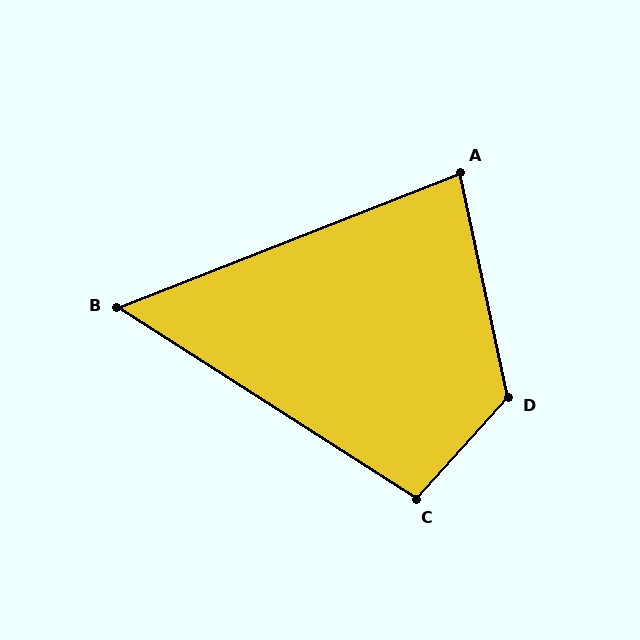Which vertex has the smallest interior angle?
B, at approximately 54 degrees.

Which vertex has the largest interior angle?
D, at approximately 126 degrees.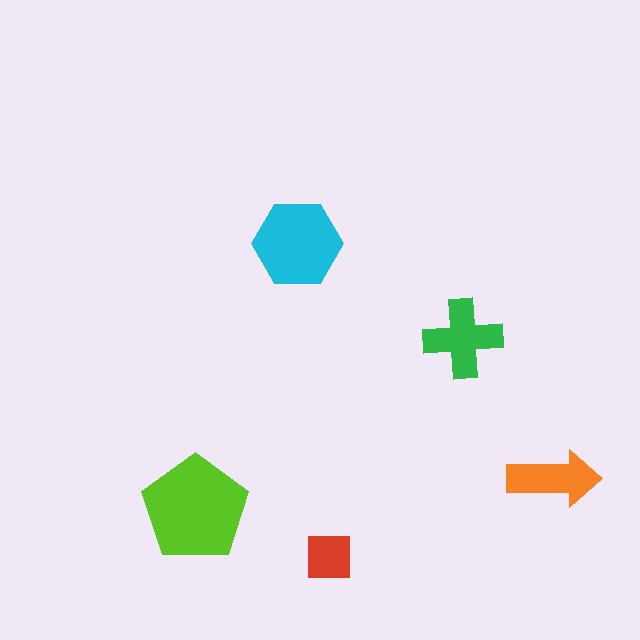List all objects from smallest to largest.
The red square, the orange arrow, the green cross, the cyan hexagon, the lime pentagon.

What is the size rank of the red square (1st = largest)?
5th.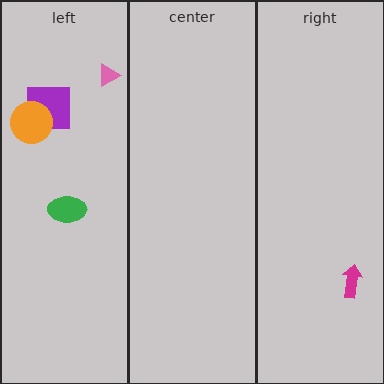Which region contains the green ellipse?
The left region.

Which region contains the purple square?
The left region.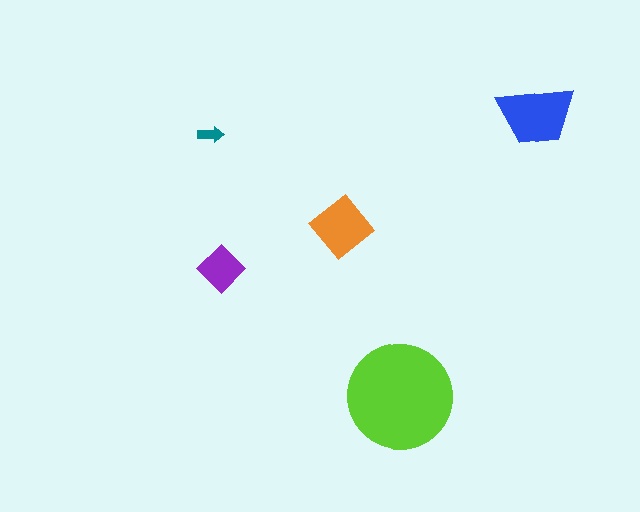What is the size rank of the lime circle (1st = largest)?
1st.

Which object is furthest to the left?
The teal arrow is leftmost.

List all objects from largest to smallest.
The lime circle, the blue trapezoid, the orange diamond, the purple diamond, the teal arrow.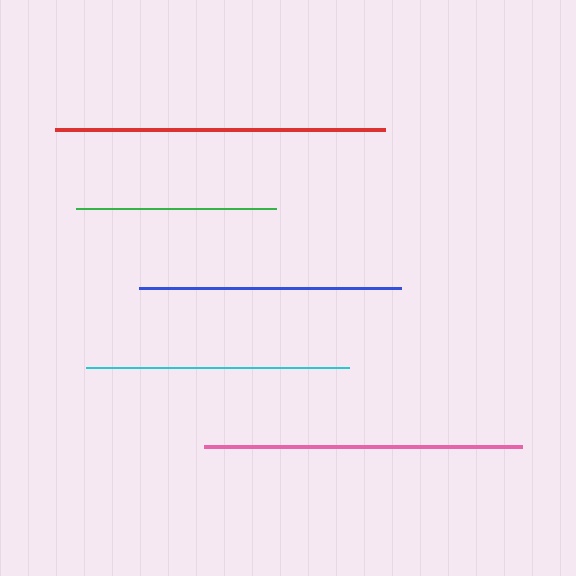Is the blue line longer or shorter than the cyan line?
The cyan line is longer than the blue line.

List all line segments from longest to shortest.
From longest to shortest: red, pink, cyan, blue, green.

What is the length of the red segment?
The red segment is approximately 330 pixels long.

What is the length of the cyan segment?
The cyan segment is approximately 263 pixels long.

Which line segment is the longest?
The red line is the longest at approximately 330 pixels.